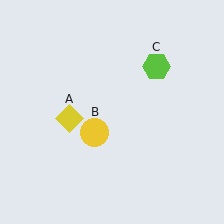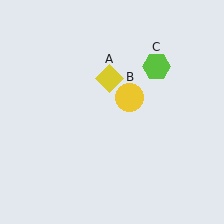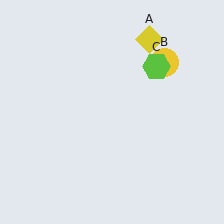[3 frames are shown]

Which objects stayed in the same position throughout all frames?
Lime hexagon (object C) remained stationary.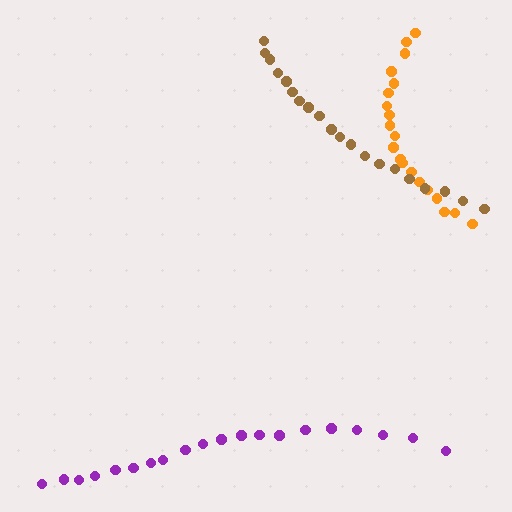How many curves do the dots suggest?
There are 3 distinct paths.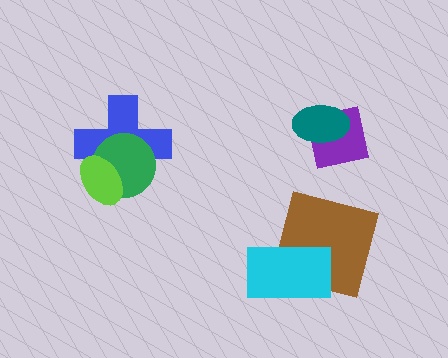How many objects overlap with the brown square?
1 object overlaps with the brown square.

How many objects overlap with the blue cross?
2 objects overlap with the blue cross.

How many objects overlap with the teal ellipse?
1 object overlaps with the teal ellipse.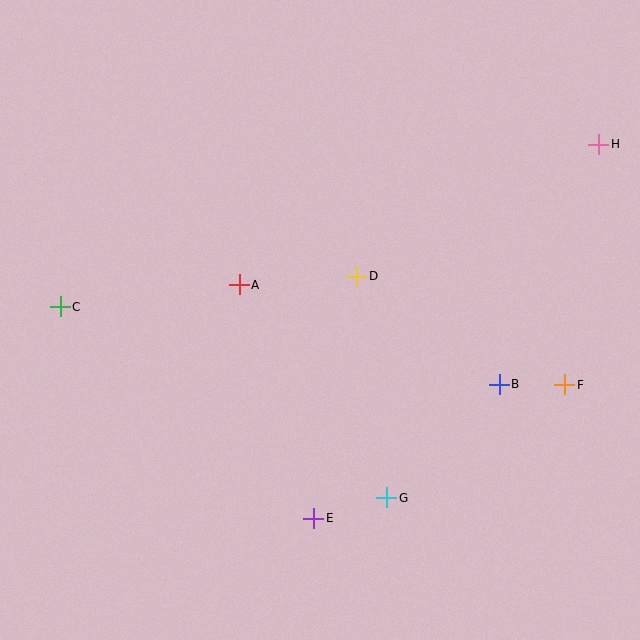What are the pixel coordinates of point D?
Point D is at (357, 276).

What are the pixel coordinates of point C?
Point C is at (60, 307).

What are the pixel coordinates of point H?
Point H is at (599, 144).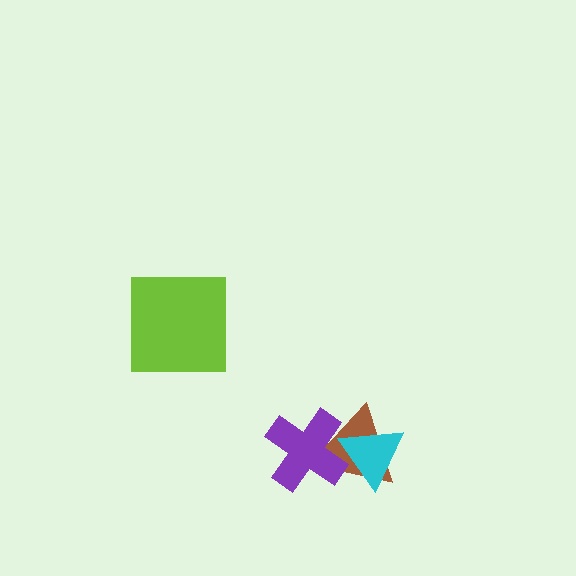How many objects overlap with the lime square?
0 objects overlap with the lime square.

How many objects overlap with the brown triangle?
2 objects overlap with the brown triangle.